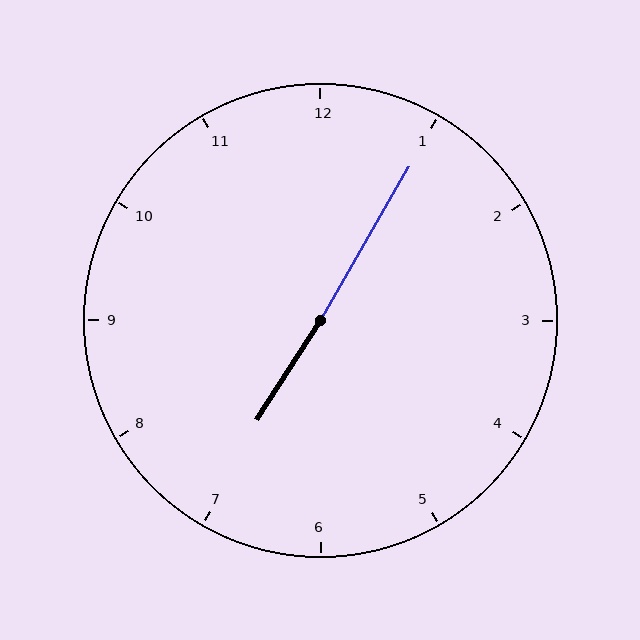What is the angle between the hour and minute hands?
Approximately 178 degrees.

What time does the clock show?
7:05.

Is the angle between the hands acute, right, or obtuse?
It is obtuse.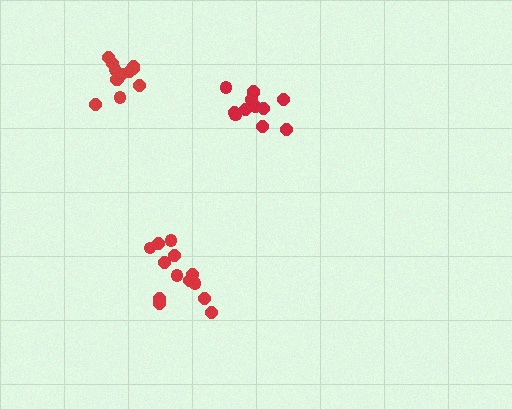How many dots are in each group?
Group 1: 12 dots, Group 2: 13 dots, Group 3: 12 dots (37 total).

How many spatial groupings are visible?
There are 3 spatial groupings.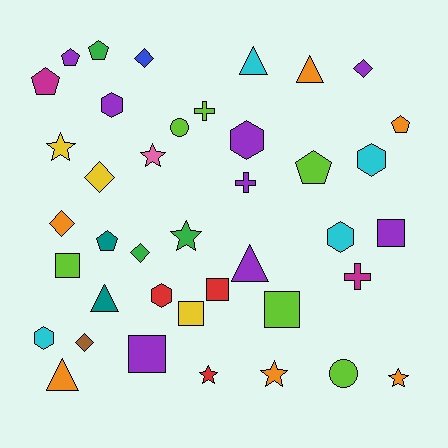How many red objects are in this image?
There are 3 red objects.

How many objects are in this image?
There are 40 objects.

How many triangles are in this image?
There are 5 triangles.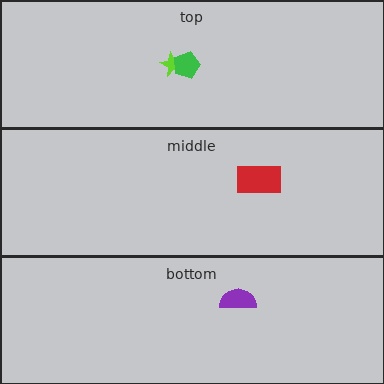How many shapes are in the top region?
2.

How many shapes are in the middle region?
1.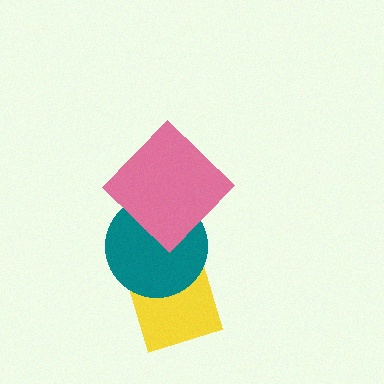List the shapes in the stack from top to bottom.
From top to bottom: the pink diamond, the teal circle, the yellow diamond.